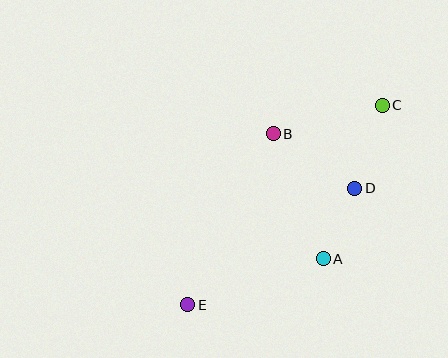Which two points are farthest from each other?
Points C and E are farthest from each other.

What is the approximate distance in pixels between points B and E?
The distance between B and E is approximately 191 pixels.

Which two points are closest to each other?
Points A and D are closest to each other.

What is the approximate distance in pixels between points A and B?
The distance between A and B is approximately 135 pixels.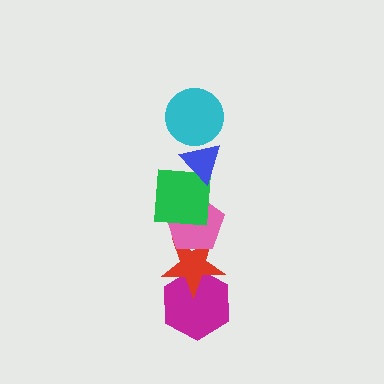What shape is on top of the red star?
The pink pentagon is on top of the red star.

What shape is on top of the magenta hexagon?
The red star is on top of the magenta hexagon.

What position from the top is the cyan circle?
The cyan circle is 1st from the top.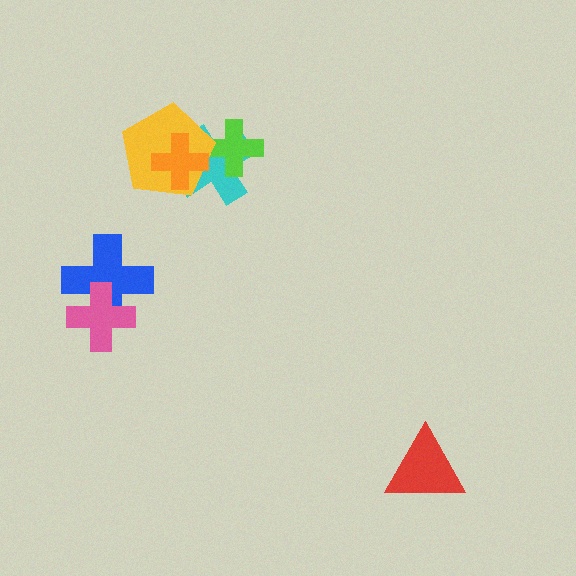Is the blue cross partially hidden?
Yes, it is partially covered by another shape.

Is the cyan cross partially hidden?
Yes, it is partially covered by another shape.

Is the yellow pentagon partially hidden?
Yes, it is partially covered by another shape.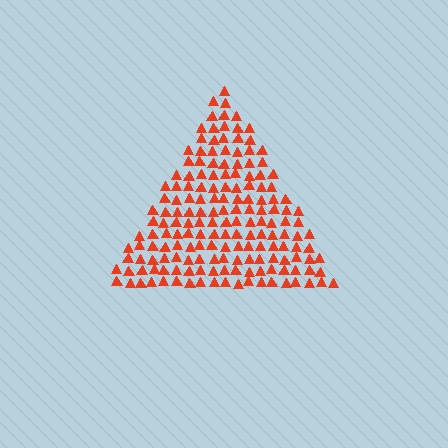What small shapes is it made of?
It is made of small triangles.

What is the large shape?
The large shape is a triangle.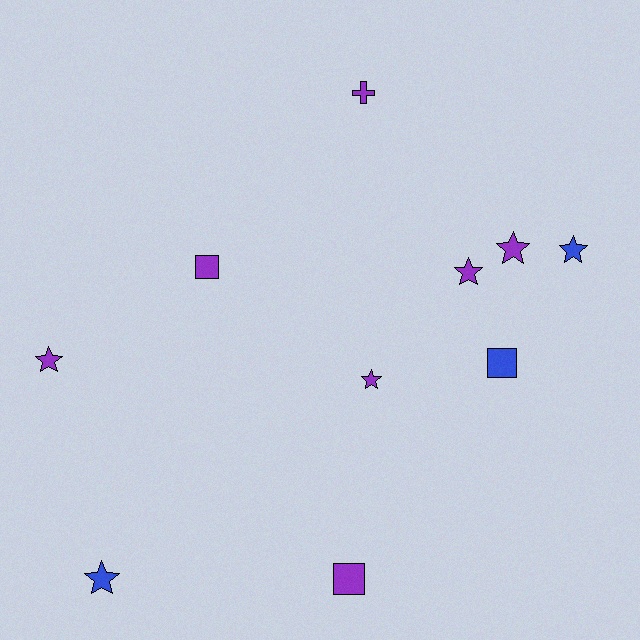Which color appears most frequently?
Purple, with 7 objects.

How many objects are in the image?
There are 10 objects.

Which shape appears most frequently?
Star, with 6 objects.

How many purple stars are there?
There are 4 purple stars.